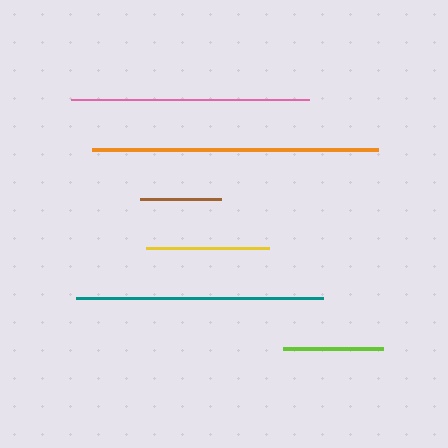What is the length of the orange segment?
The orange segment is approximately 286 pixels long.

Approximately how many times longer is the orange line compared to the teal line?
The orange line is approximately 1.2 times the length of the teal line.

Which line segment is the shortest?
The brown line is the shortest at approximately 80 pixels.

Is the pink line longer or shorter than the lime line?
The pink line is longer than the lime line.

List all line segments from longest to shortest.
From longest to shortest: orange, teal, pink, yellow, lime, brown.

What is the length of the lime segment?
The lime segment is approximately 100 pixels long.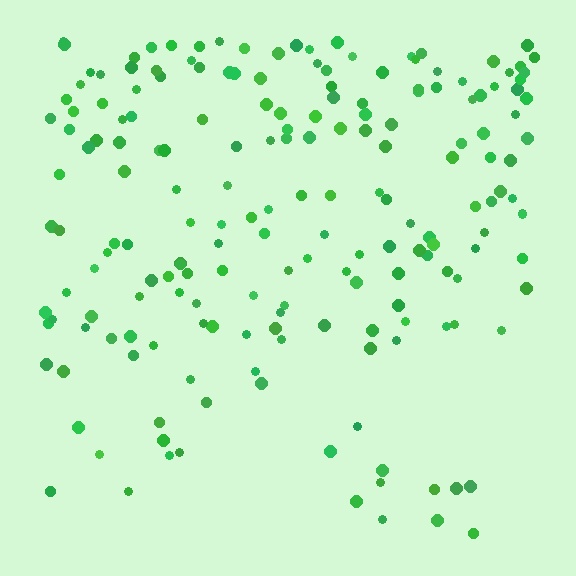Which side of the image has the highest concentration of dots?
The top.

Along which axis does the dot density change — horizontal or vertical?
Vertical.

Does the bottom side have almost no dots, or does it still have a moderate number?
Still a moderate number, just noticeably fewer than the top.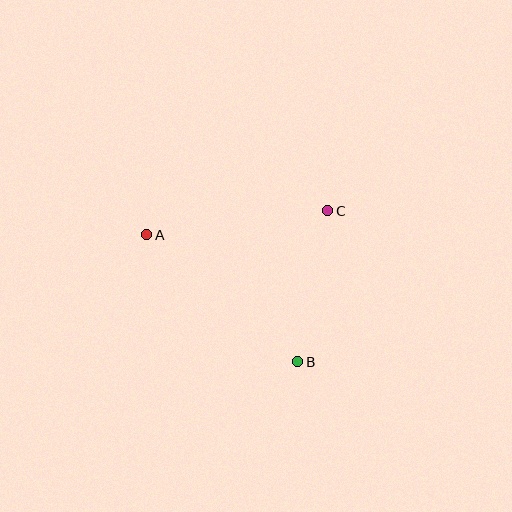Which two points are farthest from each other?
Points A and B are farthest from each other.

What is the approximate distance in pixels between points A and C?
The distance between A and C is approximately 183 pixels.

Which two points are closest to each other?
Points B and C are closest to each other.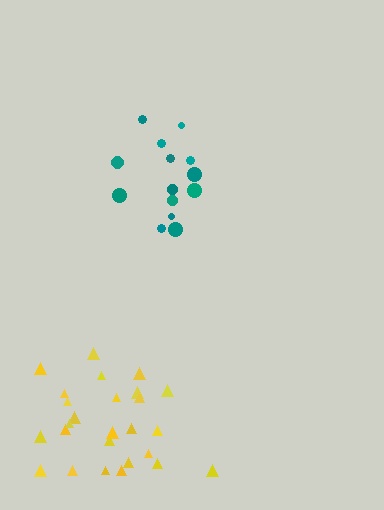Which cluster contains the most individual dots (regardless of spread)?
Yellow (30).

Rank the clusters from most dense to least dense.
teal, yellow.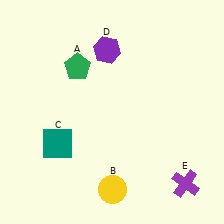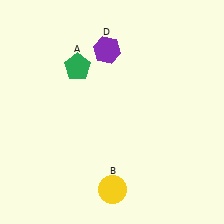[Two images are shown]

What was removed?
The purple cross (E), the teal square (C) were removed in Image 2.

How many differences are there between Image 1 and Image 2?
There are 2 differences between the two images.